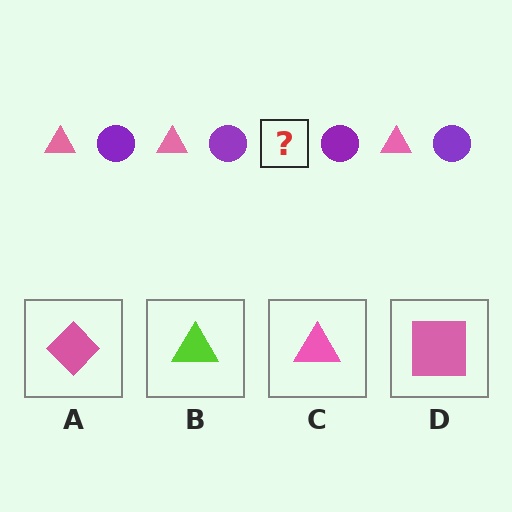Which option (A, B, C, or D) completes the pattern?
C.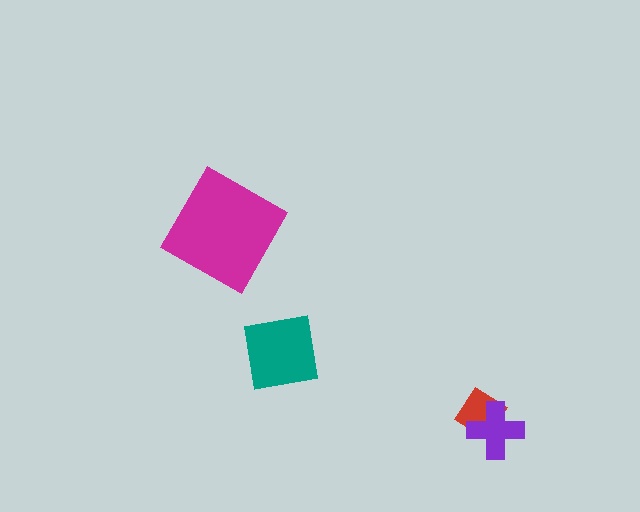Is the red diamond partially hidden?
Yes, it is partially covered by another shape.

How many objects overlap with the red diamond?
1 object overlaps with the red diamond.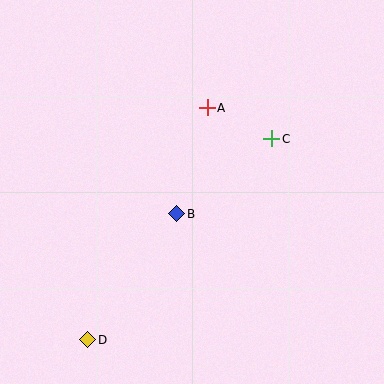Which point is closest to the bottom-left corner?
Point D is closest to the bottom-left corner.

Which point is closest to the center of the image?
Point B at (177, 214) is closest to the center.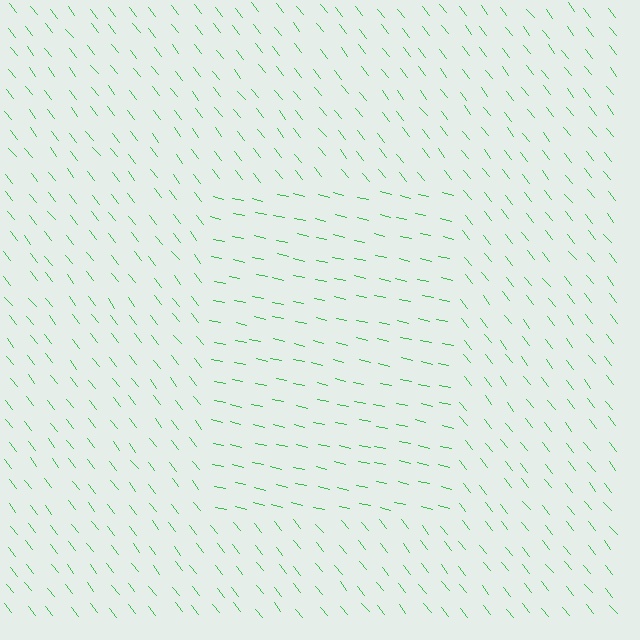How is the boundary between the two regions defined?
The boundary is defined purely by a change in line orientation (approximately 39 degrees difference). All lines are the same color and thickness.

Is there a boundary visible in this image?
Yes, there is a texture boundary formed by a change in line orientation.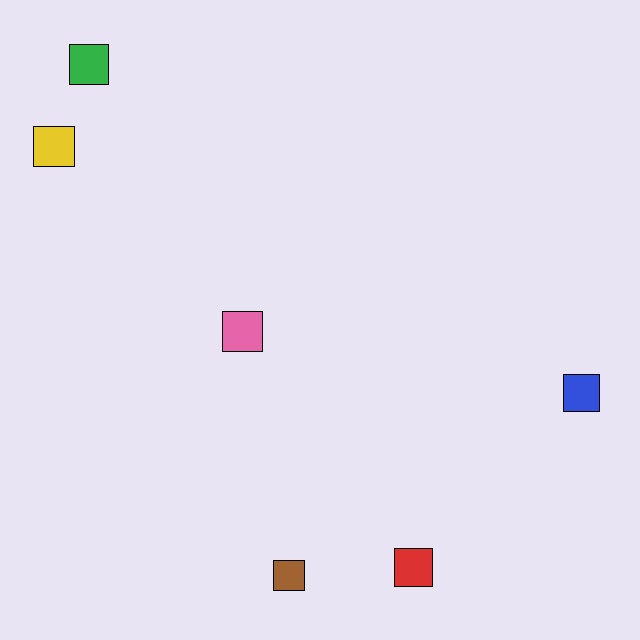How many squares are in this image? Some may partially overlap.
There are 6 squares.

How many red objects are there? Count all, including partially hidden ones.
There is 1 red object.